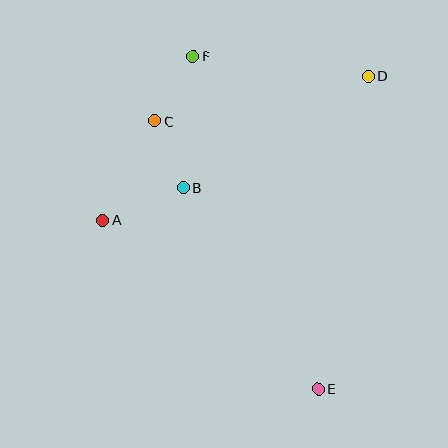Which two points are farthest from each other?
Points E and F are farthest from each other.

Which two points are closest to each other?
Points B and C are closest to each other.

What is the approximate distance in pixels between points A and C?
The distance between A and C is approximately 112 pixels.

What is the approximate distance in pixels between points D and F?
The distance between D and F is approximately 176 pixels.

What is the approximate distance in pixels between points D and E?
The distance between D and E is approximately 317 pixels.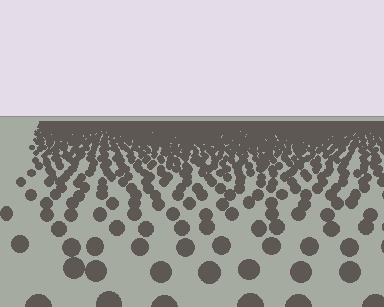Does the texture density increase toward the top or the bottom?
Density increases toward the top.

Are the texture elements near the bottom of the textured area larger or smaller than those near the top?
Larger. Near the bottom, elements are closer to the viewer and appear at a bigger on-screen size.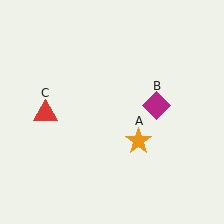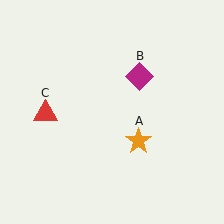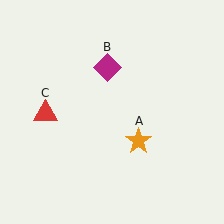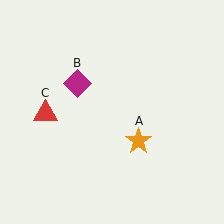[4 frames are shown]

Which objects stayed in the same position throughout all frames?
Orange star (object A) and red triangle (object C) remained stationary.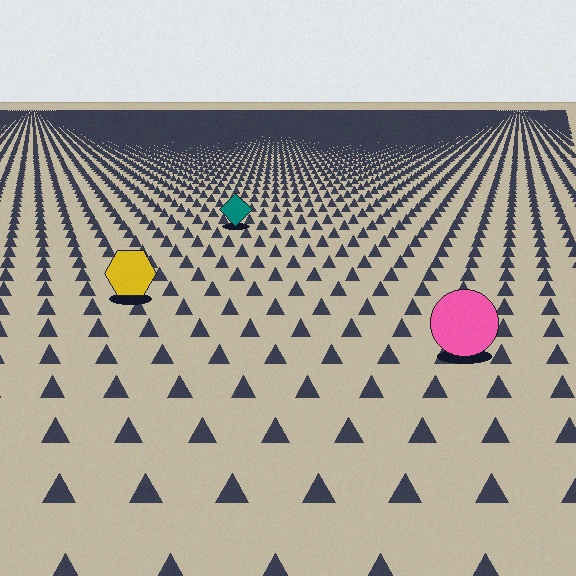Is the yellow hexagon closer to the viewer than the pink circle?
No. The pink circle is closer — you can tell from the texture gradient: the ground texture is coarser near it.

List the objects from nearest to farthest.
From nearest to farthest: the pink circle, the yellow hexagon, the teal diamond.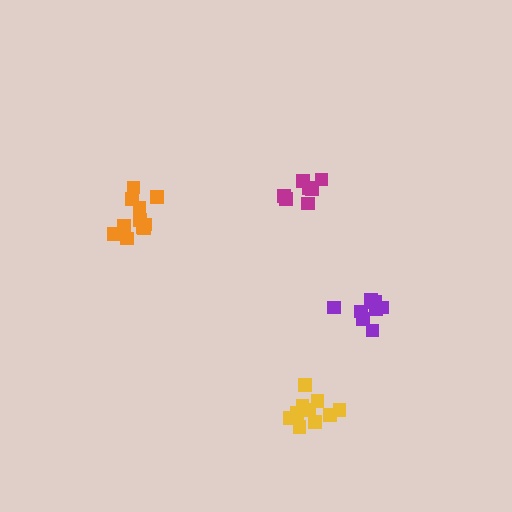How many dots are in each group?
Group 1: 8 dots, Group 2: 12 dots, Group 3: 7 dots, Group 4: 10 dots (37 total).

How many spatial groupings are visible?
There are 4 spatial groupings.